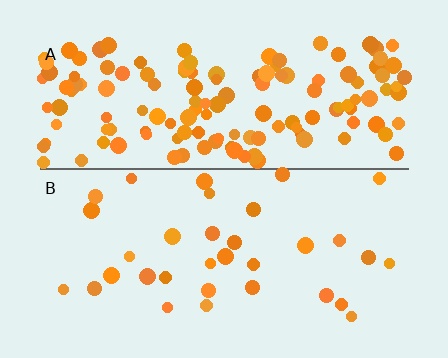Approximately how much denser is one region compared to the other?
Approximately 4.2× — region A over region B.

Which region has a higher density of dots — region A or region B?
A (the top).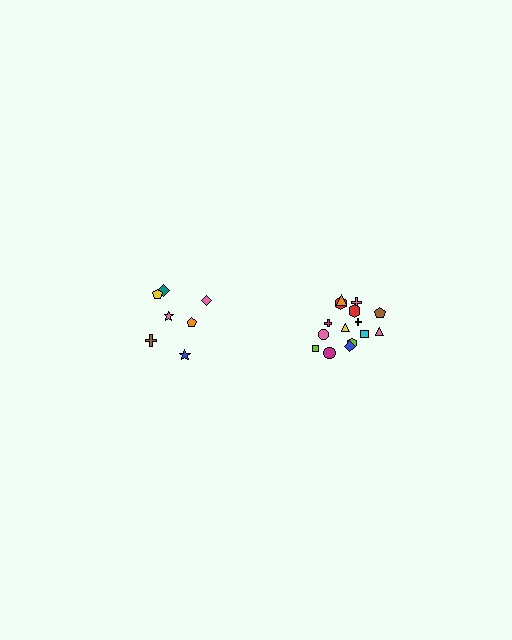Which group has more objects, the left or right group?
The right group.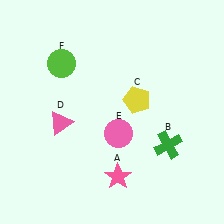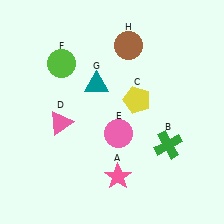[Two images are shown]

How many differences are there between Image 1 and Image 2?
There are 2 differences between the two images.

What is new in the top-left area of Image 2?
A teal triangle (G) was added in the top-left area of Image 2.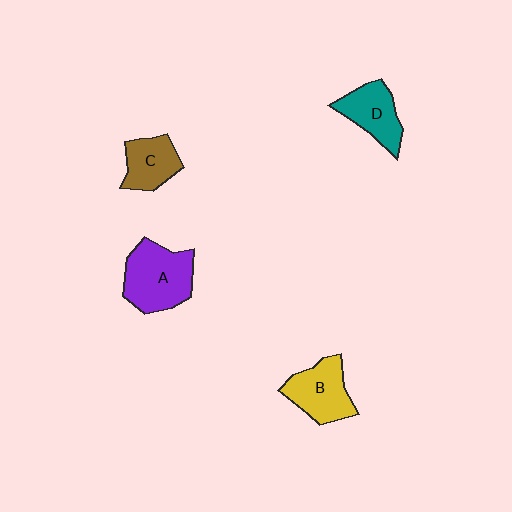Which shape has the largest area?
Shape A (purple).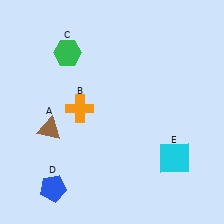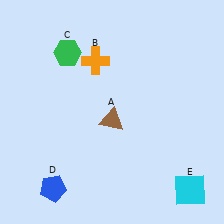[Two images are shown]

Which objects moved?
The objects that moved are: the brown triangle (A), the orange cross (B), the cyan square (E).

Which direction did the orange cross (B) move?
The orange cross (B) moved up.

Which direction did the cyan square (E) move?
The cyan square (E) moved down.